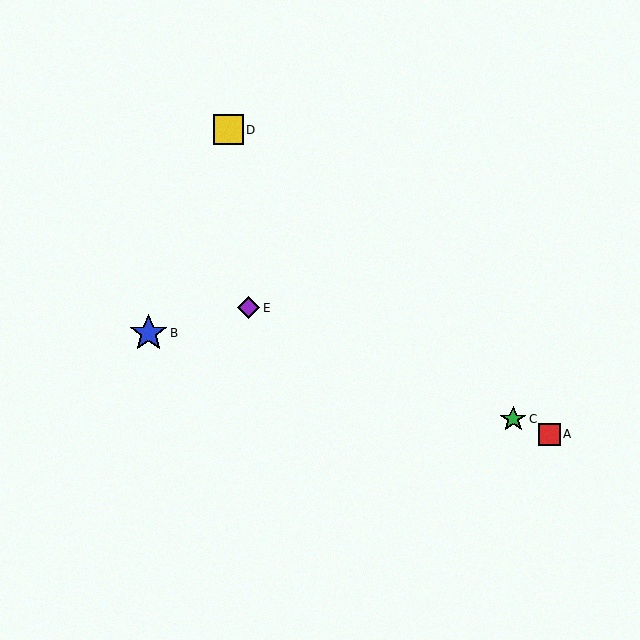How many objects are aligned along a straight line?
3 objects (A, C, E) are aligned along a straight line.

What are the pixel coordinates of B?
Object B is at (148, 333).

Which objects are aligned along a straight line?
Objects A, C, E are aligned along a straight line.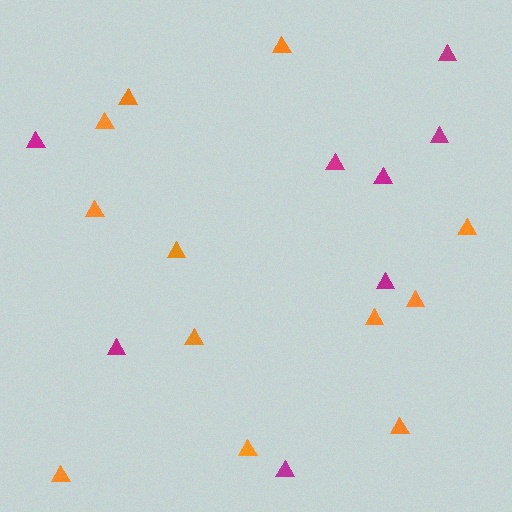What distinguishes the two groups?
There are 2 groups: one group of magenta triangles (8) and one group of orange triangles (12).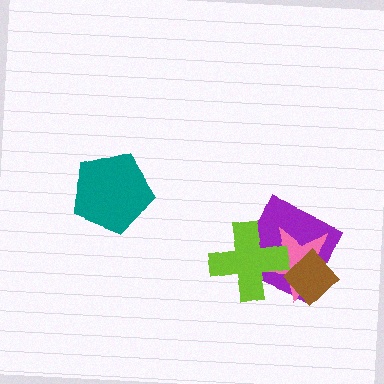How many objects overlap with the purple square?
3 objects overlap with the purple square.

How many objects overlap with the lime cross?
2 objects overlap with the lime cross.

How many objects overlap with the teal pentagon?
0 objects overlap with the teal pentagon.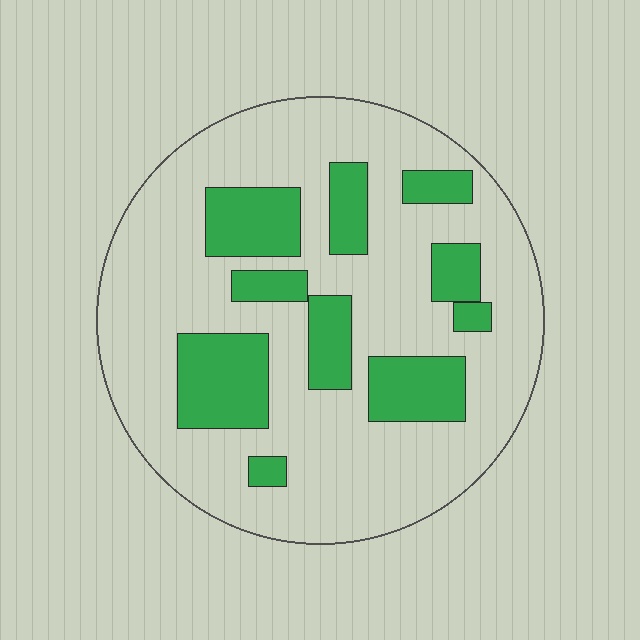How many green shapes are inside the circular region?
10.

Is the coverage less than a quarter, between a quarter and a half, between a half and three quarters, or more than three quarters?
Between a quarter and a half.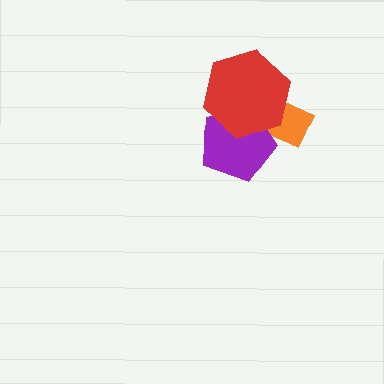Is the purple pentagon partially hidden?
Yes, it is partially covered by another shape.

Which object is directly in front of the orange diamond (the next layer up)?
The purple pentagon is directly in front of the orange diamond.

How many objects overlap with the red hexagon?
2 objects overlap with the red hexagon.